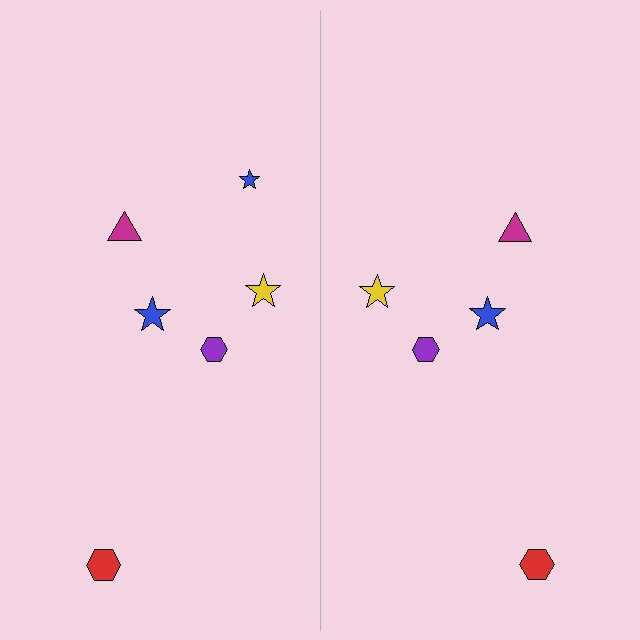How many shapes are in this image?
There are 11 shapes in this image.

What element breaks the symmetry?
A blue star is missing from the right side.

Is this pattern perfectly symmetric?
No, the pattern is not perfectly symmetric. A blue star is missing from the right side.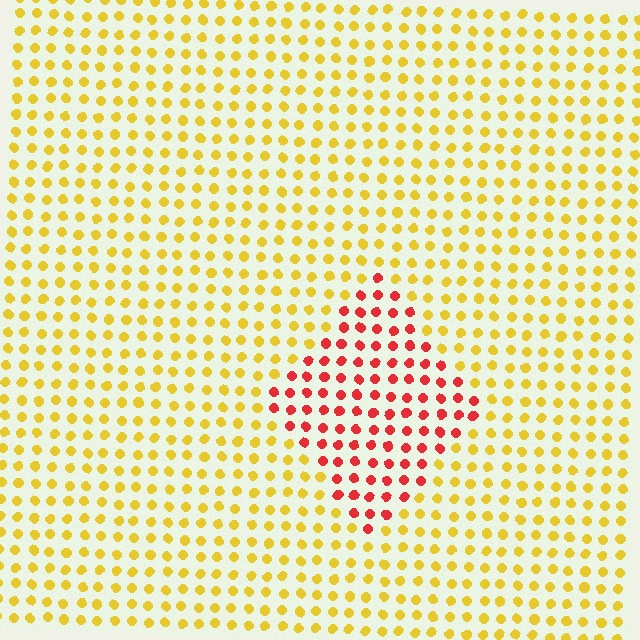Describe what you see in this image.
The image is filled with small yellow elements in a uniform arrangement. A diamond-shaped region is visible where the elements are tinted to a slightly different hue, forming a subtle color boundary.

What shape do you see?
I see a diamond.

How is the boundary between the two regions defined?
The boundary is defined purely by a slight shift in hue (about 54 degrees). Spacing, size, and orientation are identical on both sides.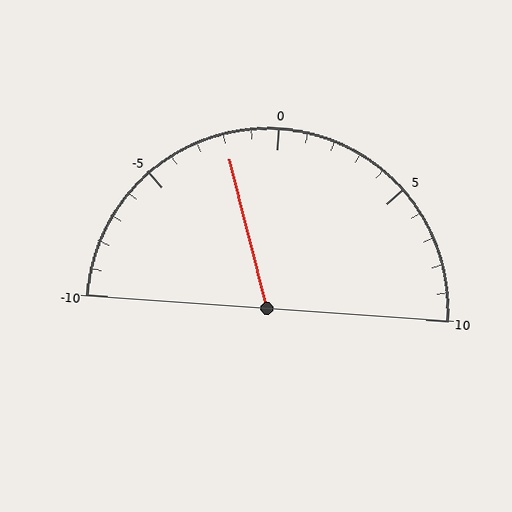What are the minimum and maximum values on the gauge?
The gauge ranges from -10 to 10.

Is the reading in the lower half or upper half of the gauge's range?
The reading is in the lower half of the range (-10 to 10).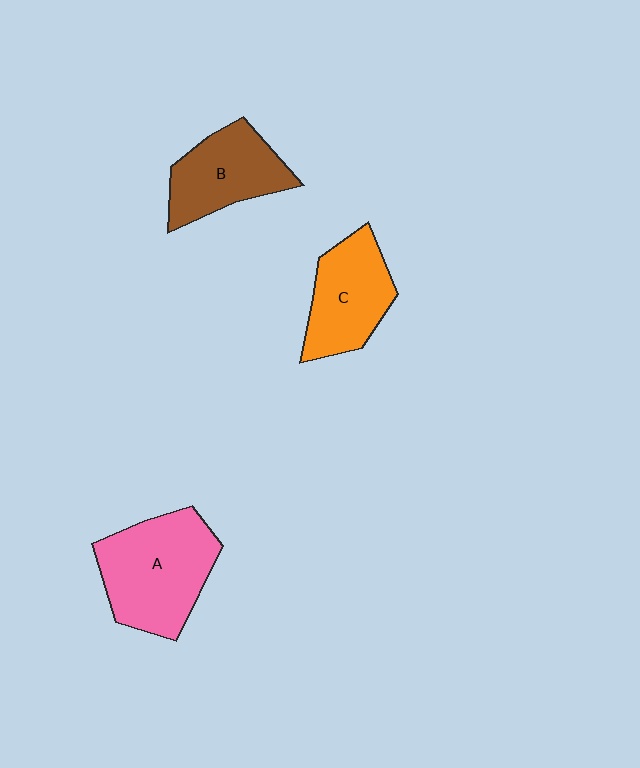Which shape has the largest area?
Shape A (pink).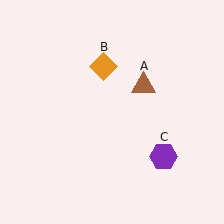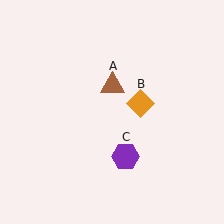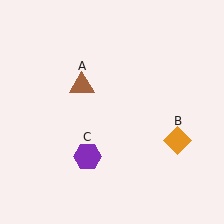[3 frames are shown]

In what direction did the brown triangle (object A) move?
The brown triangle (object A) moved left.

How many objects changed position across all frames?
3 objects changed position: brown triangle (object A), orange diamond (object B), purple hexagon (object C).